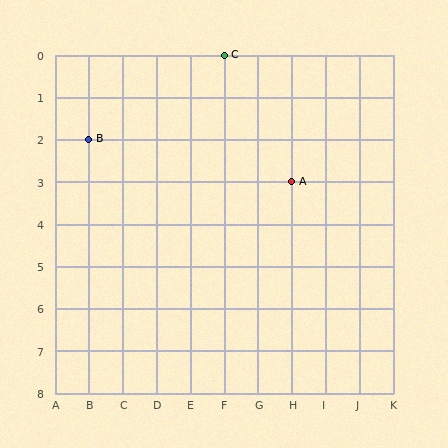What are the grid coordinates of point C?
Point C is at grid coordinates (F, 0).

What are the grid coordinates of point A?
Point A is at grid coordinates (H, 3).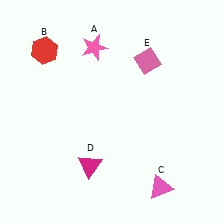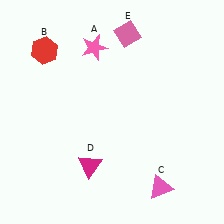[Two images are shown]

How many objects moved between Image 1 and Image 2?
1 object moved between the two images.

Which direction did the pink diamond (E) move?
The pink diamond (E) moved up.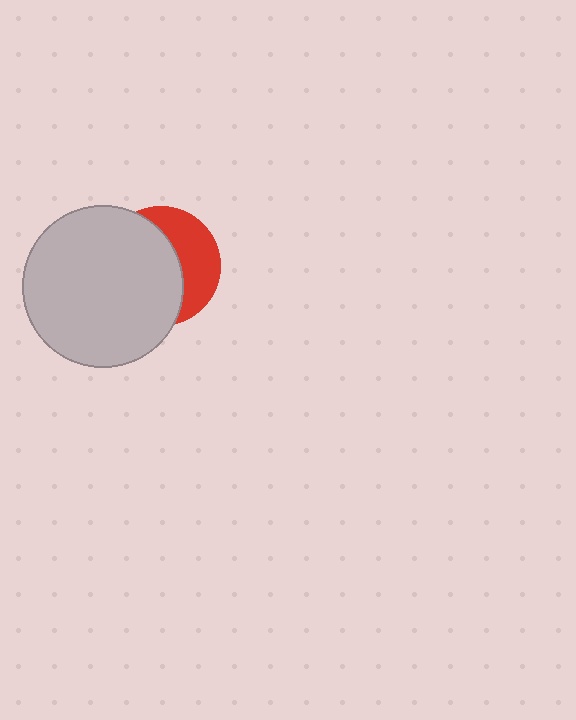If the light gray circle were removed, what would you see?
You would see the complete red circle.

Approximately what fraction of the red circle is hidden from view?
Roughly 62% of the red circle is hidden behind the light gray circle.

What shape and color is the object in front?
The object in front is a light gray circle.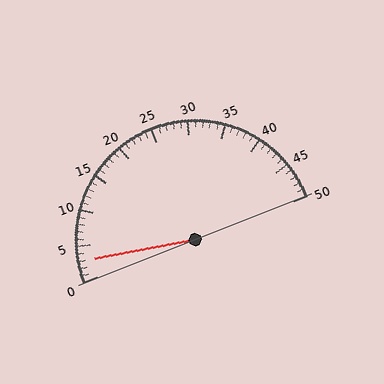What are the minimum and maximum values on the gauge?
The gauge ranges from 0 to 50.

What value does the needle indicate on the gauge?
The needle indicates approximately 3.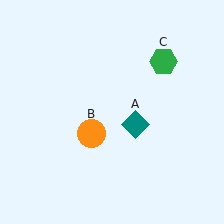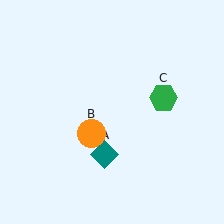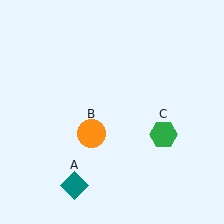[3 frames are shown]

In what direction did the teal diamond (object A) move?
The teal diamond (object A) moved down and to the left.